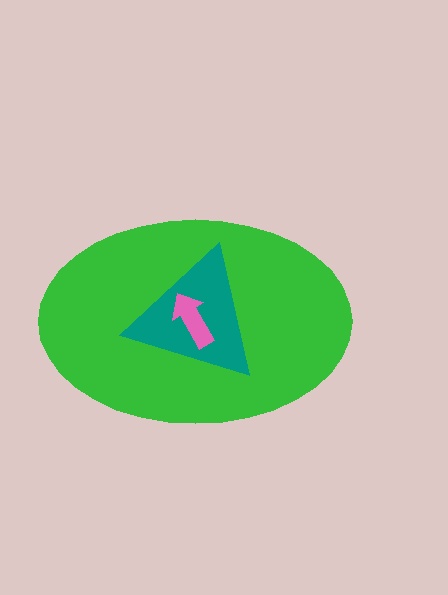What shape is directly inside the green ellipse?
The teal triangle.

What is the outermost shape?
The green ellipse.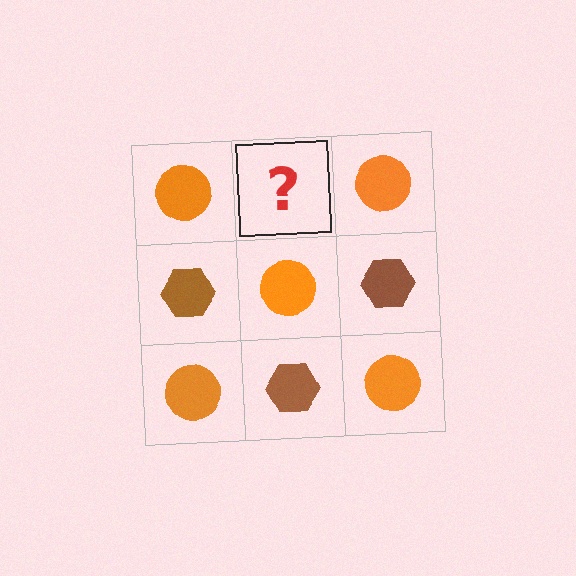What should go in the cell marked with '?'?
The missing cell should contain a brown hexagon.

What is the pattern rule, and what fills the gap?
The rule is that it alternates orange circle and brown hexagon in a checkerboard pattern. The gap should be filled with a brown hexagon.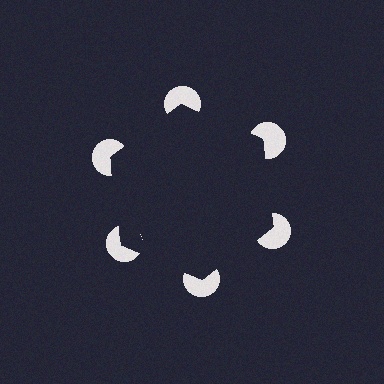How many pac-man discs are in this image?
There are 6 — one at each vertex of the illusory hexagon.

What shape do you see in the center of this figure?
An illusory hexagon — its edges are inferred from the aligned wedge cuts in the pac-man discs, not physically drawn.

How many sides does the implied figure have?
6 sides.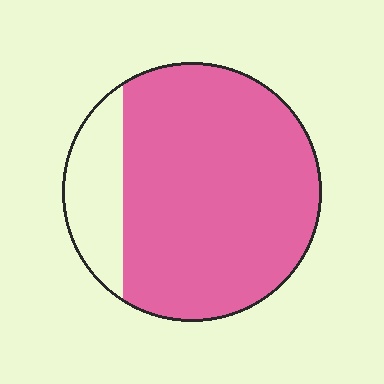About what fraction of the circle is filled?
About five sixths (5/6).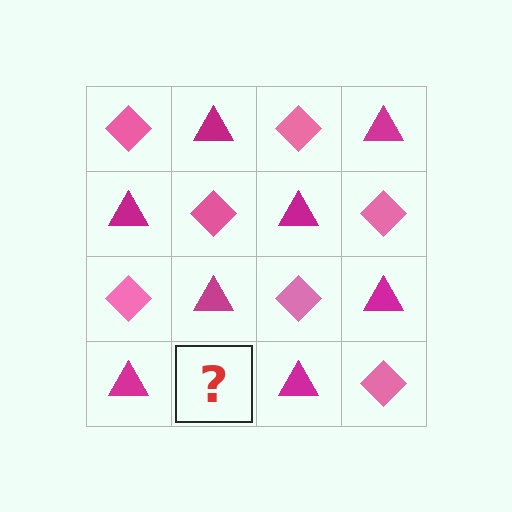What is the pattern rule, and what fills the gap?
The rule is that it alternates pink diamond and magenta triangle in a checkerboard pattern. The gap should be filled with a pink diamond.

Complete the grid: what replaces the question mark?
The question mark should be replaced with a pink diamond.